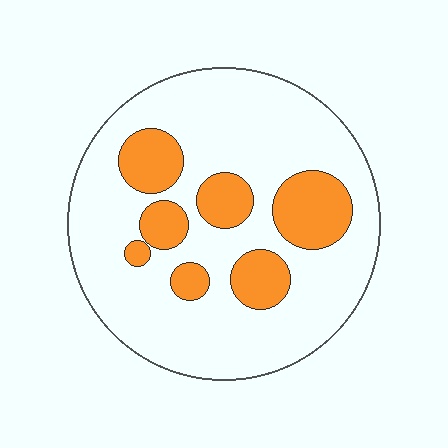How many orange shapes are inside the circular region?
7.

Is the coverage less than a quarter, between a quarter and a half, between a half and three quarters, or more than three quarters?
Less than a quarter.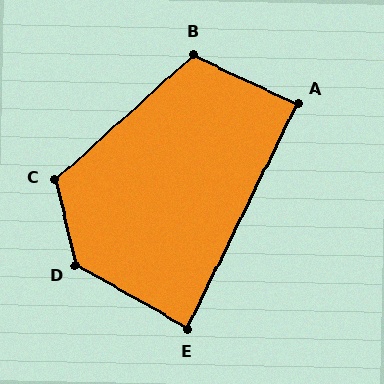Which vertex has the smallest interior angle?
E, at approximately 86 degrees.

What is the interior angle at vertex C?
Approximately 119 degrees (obtuse).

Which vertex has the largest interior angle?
D, at approximately 133 degrees.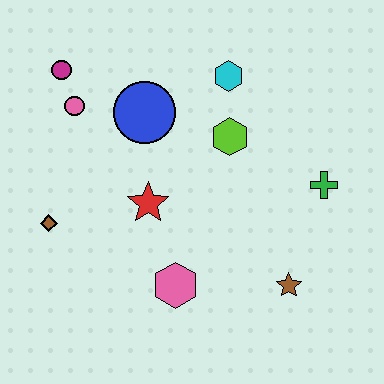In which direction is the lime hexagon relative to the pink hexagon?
The lime hexagon is above the pink hexagon.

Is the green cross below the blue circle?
Yes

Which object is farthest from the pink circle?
The brown star is farthest from the pink circle.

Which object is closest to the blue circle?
The pink circle is closest to the blue circle.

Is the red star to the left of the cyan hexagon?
Yes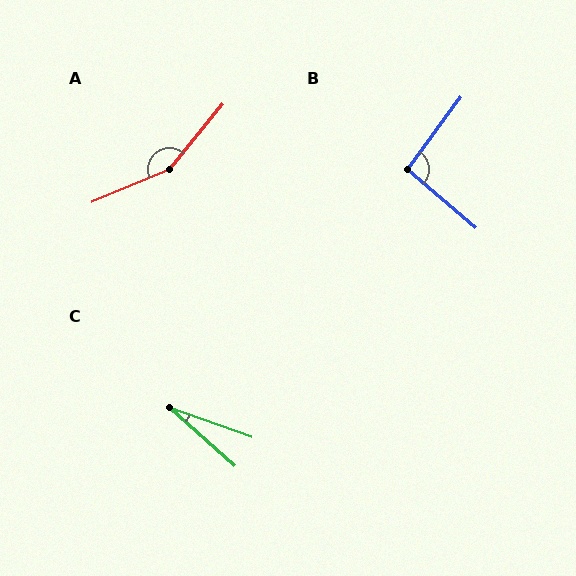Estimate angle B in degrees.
Approximately 94 degrees.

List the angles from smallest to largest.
C (23°), B (94°), A (152°).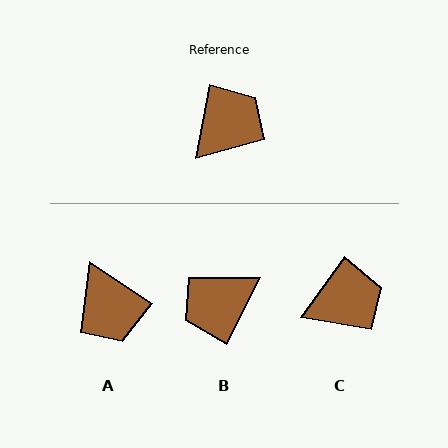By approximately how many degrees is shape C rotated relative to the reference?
Approximately 25 degrees clockwise.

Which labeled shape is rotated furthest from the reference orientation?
B, about 165 degrees away.